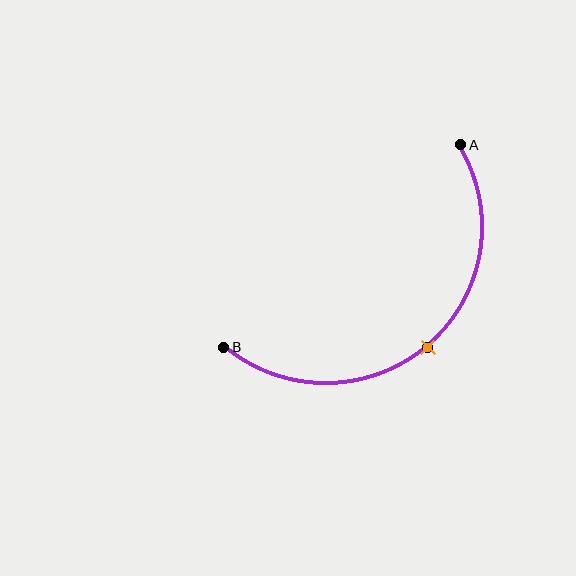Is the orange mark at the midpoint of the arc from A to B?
Yes. The orange mark lies on the arc at equal arc-length from both A and B — it is the arc midpoint.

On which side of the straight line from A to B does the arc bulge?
The arc bulges below and to the right of the straight line connecting A and B.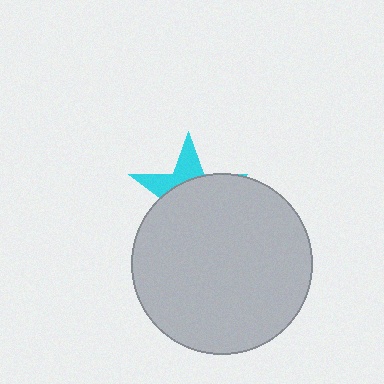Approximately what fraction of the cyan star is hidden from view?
Roughly 68% of the cyan star is hidden behind the light gray circle.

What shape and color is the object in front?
The object in front is a light gray circle.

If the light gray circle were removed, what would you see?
You would see the complete cyan star.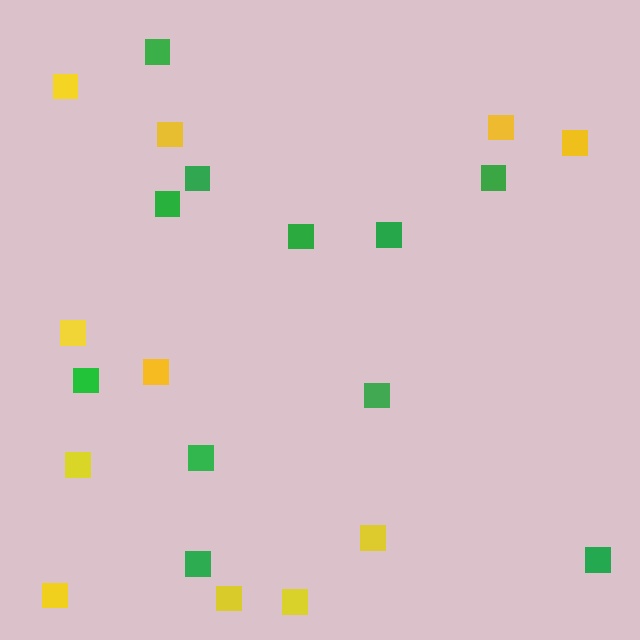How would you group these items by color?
There are 2 groups: one group of green squares (11) and one group of yellow squares (11).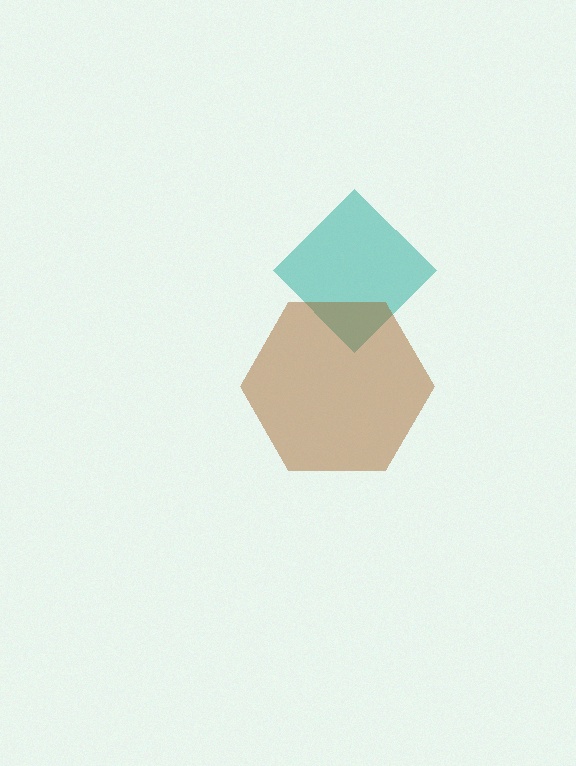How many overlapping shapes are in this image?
There are 2 overlapping shapes in the image.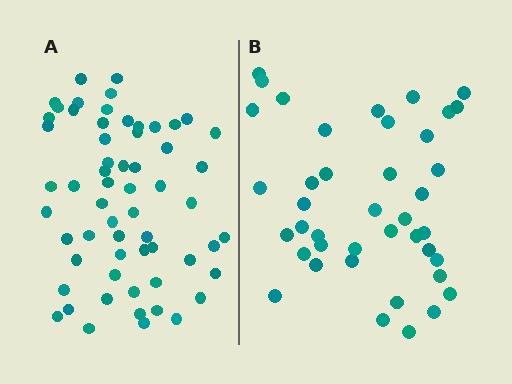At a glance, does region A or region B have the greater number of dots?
Region A (the left region) has more dots.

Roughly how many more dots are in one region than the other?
Region A has approximately 20 more dots than region B.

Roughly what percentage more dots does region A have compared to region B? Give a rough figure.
About 45% more.